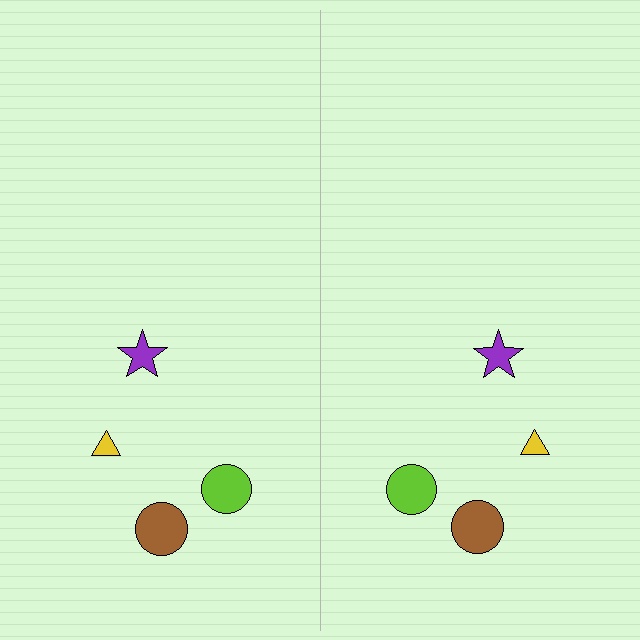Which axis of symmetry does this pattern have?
The pattern has a vertical axis of symmetry running through the center of the image.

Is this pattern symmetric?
Yes, this pattern has bilateral (reflection) symmetry.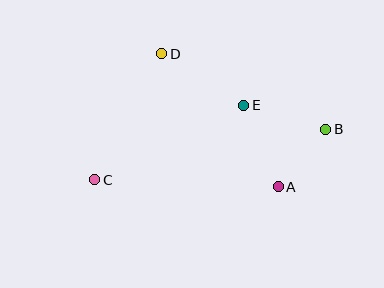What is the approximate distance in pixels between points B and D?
The distance between B and D is approximately 181 pixels.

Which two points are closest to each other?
Points A and B are closest to each other.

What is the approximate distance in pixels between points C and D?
The distance between C and D is approximately 142 pixels.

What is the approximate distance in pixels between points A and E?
The distance between A and E is approximately 89 pixels.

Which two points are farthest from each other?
Points B and C are farthest from each other.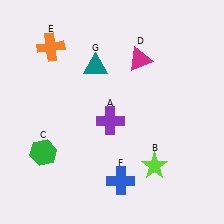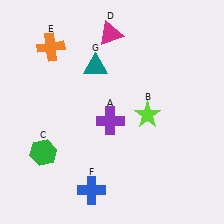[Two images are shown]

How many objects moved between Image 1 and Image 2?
3 objects moved between the two images.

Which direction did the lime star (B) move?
The lime star (B) moved up.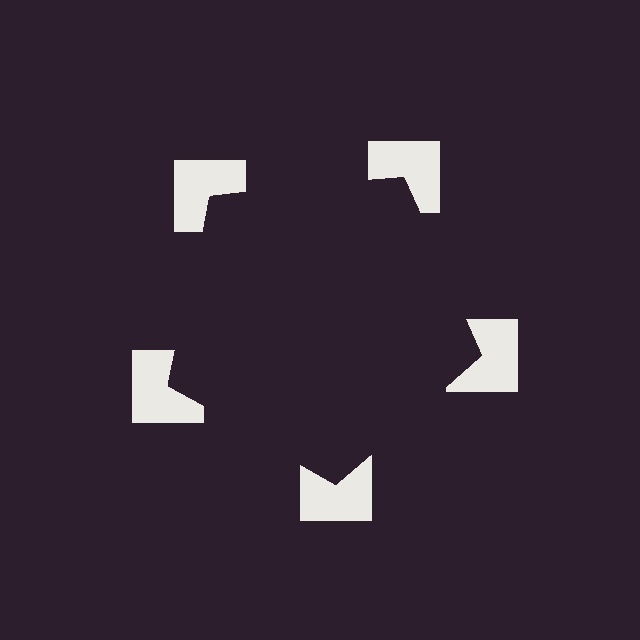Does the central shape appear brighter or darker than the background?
It typically appears slightly darker than the background, even though no actual brightness change is drawn.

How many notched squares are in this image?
There are 5 — one at each vertex of the illusory pentagon.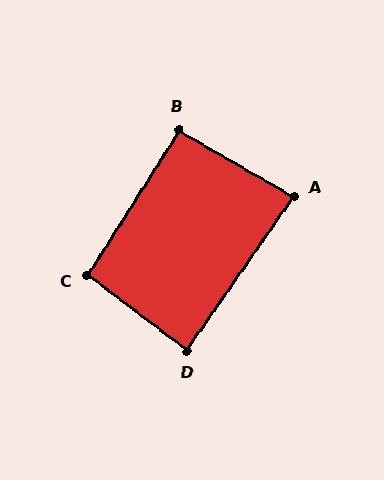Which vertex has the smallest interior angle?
A, at approximately 86 degrees.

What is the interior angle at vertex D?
Approximately 88 degrees (approximately right).